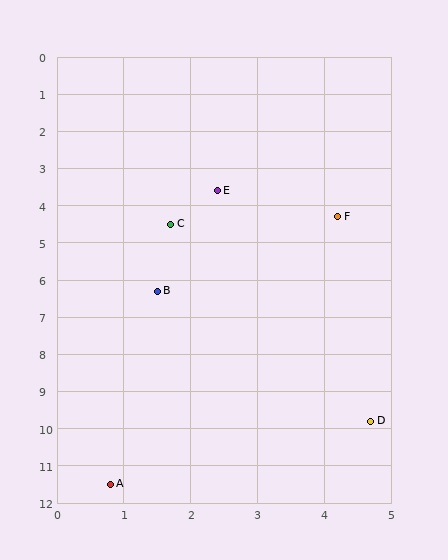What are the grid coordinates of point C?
Point C is at approximately (1.7, 4.5).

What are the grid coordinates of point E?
Point E is at approximately (2.4, 3.6).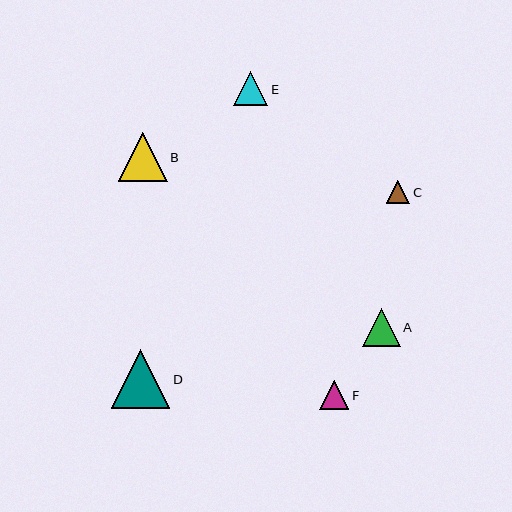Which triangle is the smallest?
Triangle C is the smallest with a size of approximately 23 pixels.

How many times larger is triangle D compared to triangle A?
Triangle D is approximately 1.5 times the size of triangle A.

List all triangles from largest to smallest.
From largest to smallest: D, B, A, E, F, C.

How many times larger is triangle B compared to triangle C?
Triangle B is approximately 2.1 times the size of triangle C.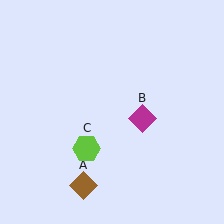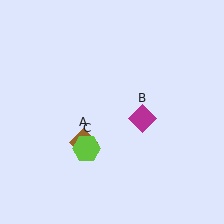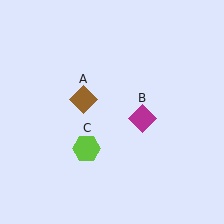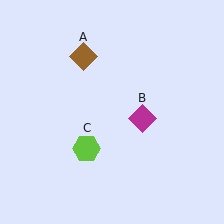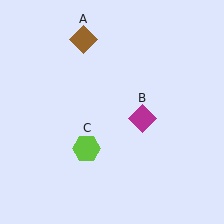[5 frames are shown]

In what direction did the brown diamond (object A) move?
The brown diamond (object A) moved up.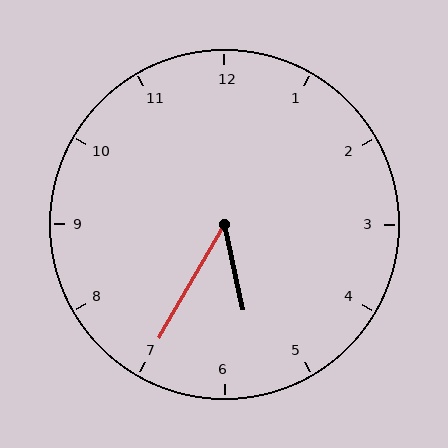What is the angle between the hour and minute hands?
Approximately 42 degrees.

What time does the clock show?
5:35.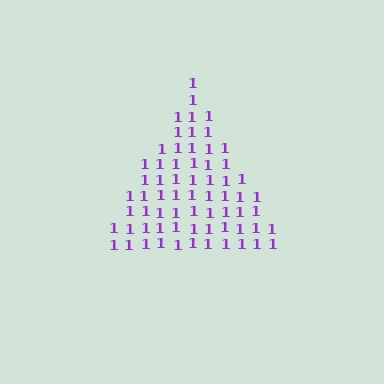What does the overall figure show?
The overall figure shows a triangle.